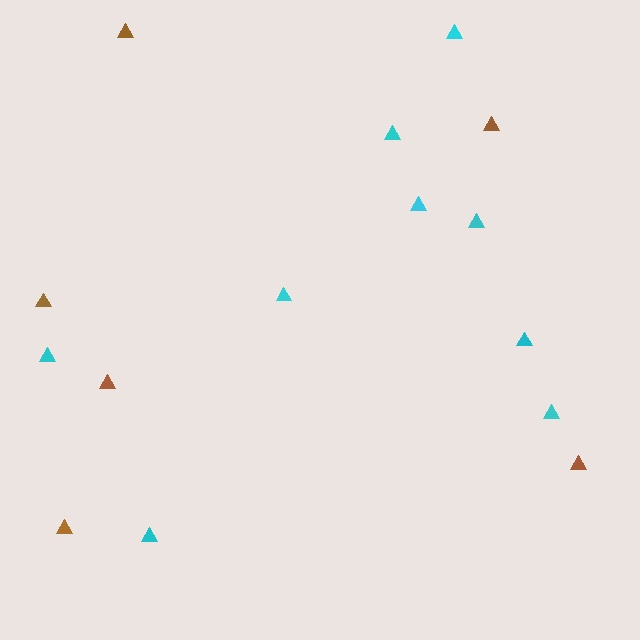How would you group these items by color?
There are 2 groups: one group of brown triangles (6) and one group of cyan triangles (9).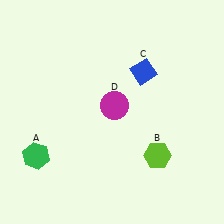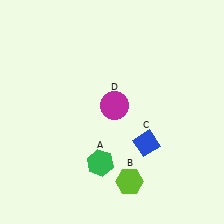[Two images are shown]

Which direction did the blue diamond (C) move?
The blue diamond (C) moved down.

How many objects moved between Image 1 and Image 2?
3 objects moved between the two images.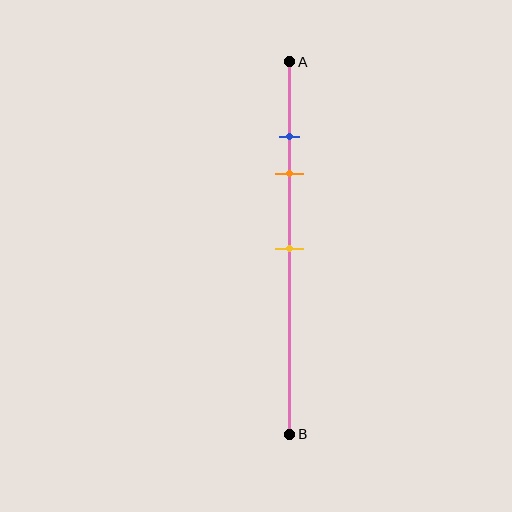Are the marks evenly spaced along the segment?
No, the marks are not evenly spaced.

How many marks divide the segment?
There are 3 marks dividing the segment.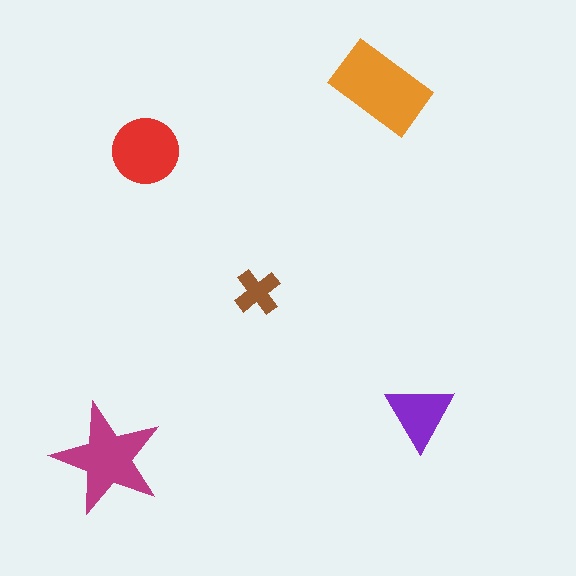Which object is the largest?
The orange rectangle.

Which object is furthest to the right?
The purple triangle is rightmost.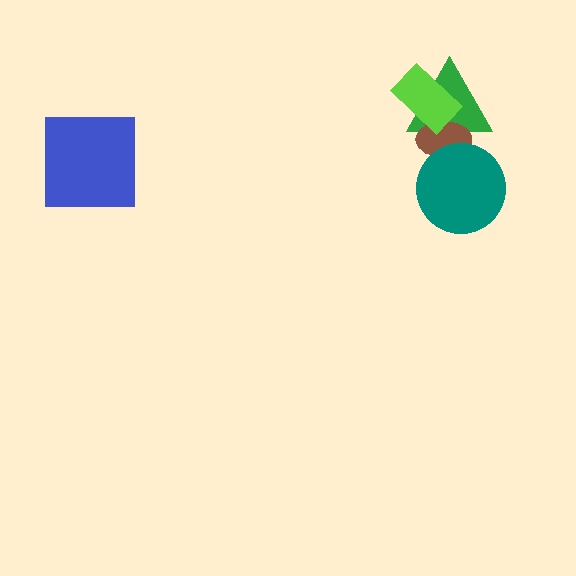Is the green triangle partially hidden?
Yes, it is partially covered by another shape.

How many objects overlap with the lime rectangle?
2 objects overlap with the lime rectangle.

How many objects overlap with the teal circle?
2 objects overlap with the teal circle.